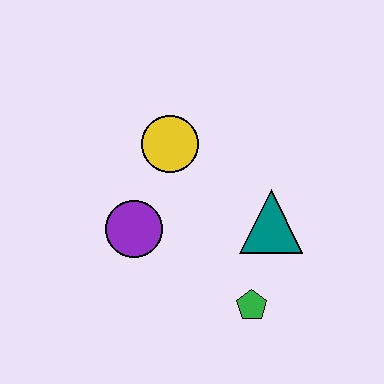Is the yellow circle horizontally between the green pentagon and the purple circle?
Yes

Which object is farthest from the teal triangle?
The purple circle is farthest from the teal triangle.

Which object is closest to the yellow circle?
The purple circle is closest to the yellow circle.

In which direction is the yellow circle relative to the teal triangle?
The yellow circle is to the left of the teal triangle.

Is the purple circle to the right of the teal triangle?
No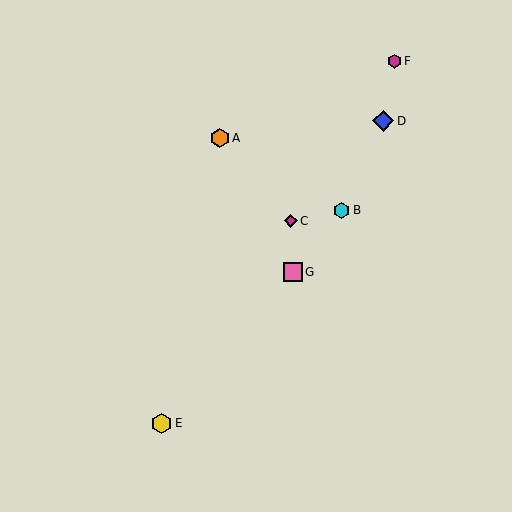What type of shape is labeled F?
Shape F is a magenta hexagon.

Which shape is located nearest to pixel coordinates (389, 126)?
The blue diamond (labeled D) at (383, 121) is nearest to that location.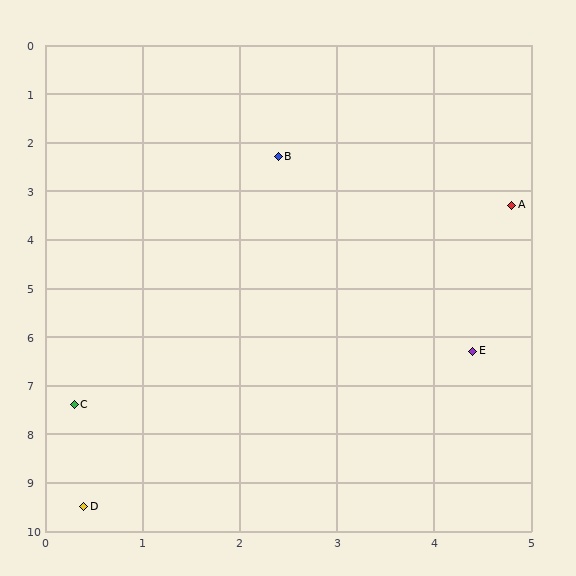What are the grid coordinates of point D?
Point D is at approximately (0.4, 9.5).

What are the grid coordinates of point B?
Point B is at approximately (2.4, 2.3).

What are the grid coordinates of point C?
Point C is at approximately (0.3, 7.4).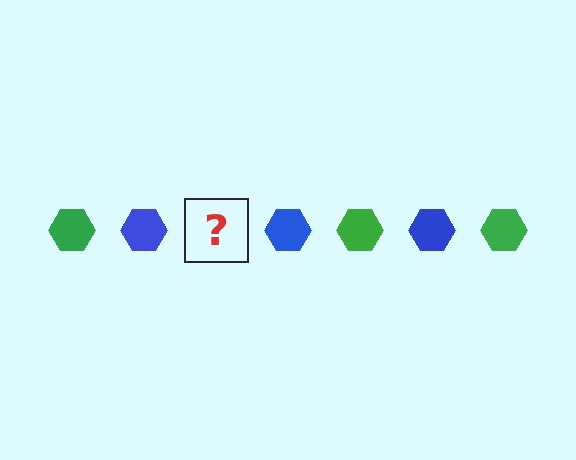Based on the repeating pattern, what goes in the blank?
The blank should be a green hexagon.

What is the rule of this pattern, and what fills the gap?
The rule is that the pattern cycles through green, blue hexagons. The gap should be filled with a green hexagon.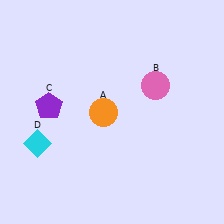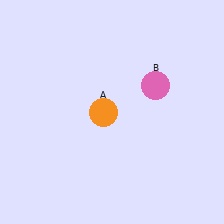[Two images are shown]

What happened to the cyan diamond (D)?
The cyan diamond (D) was removed in Image 2. It was in the bottom-left area of Image 1.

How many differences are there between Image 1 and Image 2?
There are 2 differences between the two images.